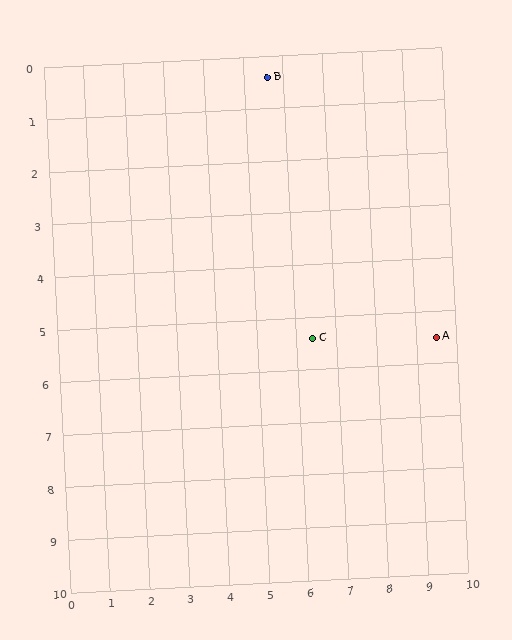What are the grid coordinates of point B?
Point B is at approximately (5.6, 0.4).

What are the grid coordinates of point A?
Point A is at approximately (9.5, 5.5).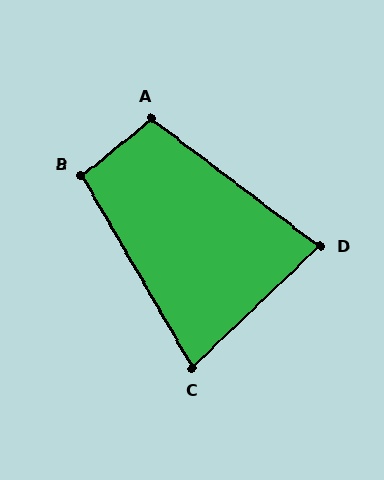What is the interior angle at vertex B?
Approximately 99 degrees (obtuse).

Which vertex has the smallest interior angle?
C, at approximately 76 degrees.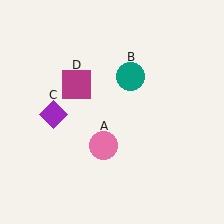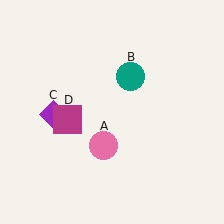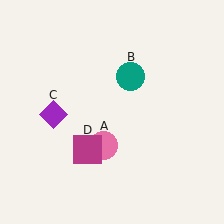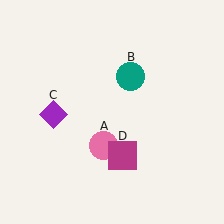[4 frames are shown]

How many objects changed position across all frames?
1 object changed position: magenta square (object D).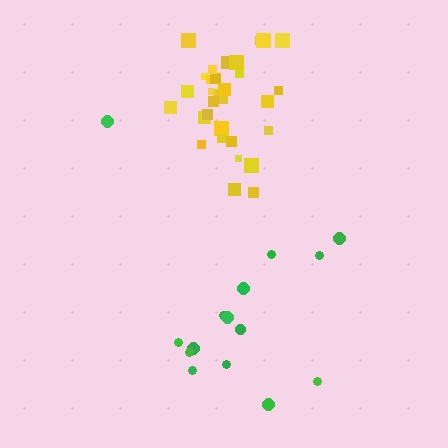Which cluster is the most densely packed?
Yellow.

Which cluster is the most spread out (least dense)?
Green.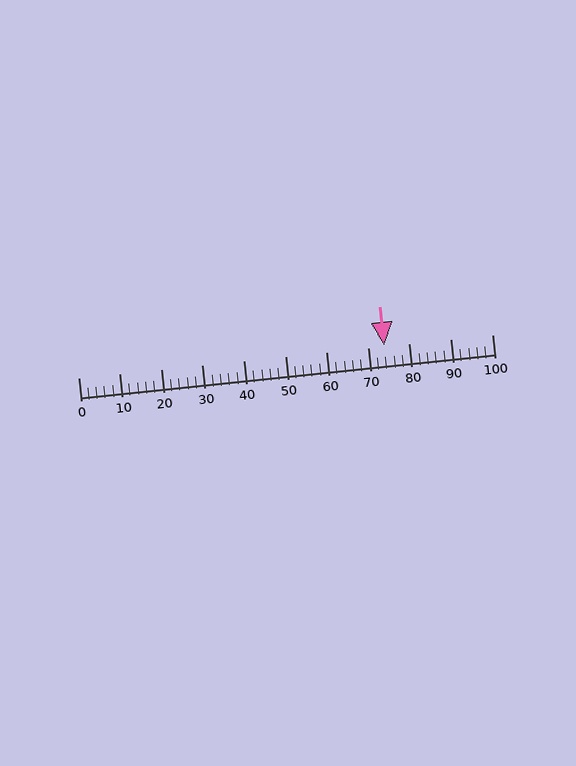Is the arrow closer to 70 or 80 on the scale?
The arrow is closer to 70.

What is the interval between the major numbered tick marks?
The major tick marks are spaced 10 units apart.